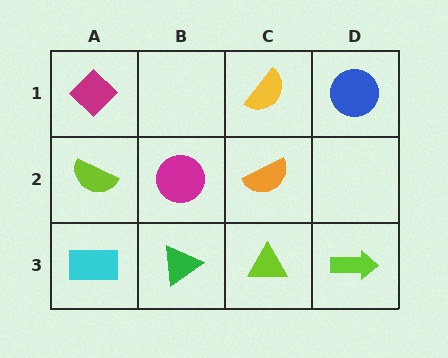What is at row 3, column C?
A lime triangle.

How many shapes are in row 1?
3 shapes.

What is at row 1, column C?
A yellow semicircle.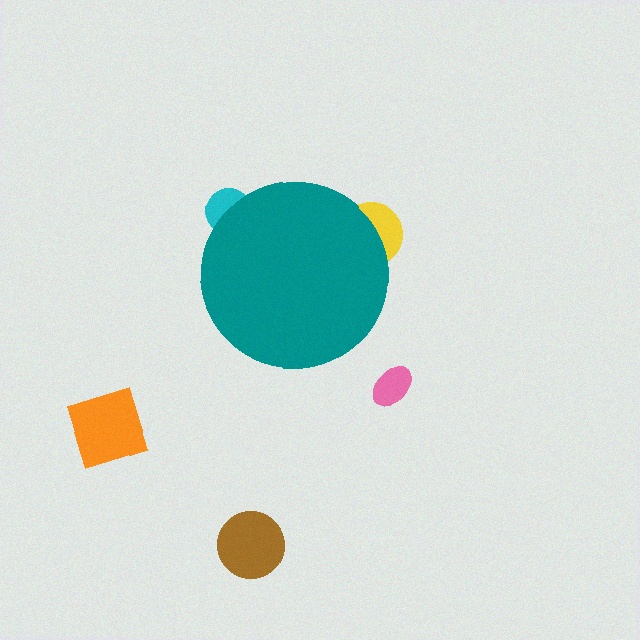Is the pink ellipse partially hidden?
No, the pink ellipse is fully visible.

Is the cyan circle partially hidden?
Yes, the cyan circle is partially hidden behind the teal circle.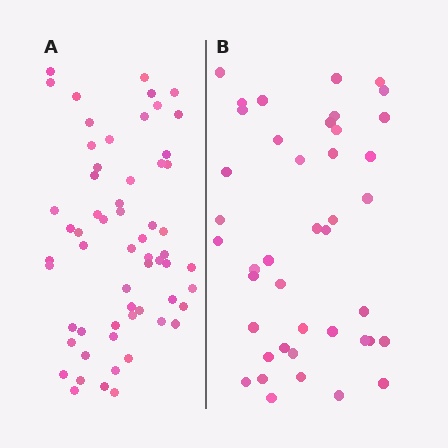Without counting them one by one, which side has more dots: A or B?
Region A (the left region) has more dots.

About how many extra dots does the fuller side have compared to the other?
Region A has approximately 20 more dots than region B.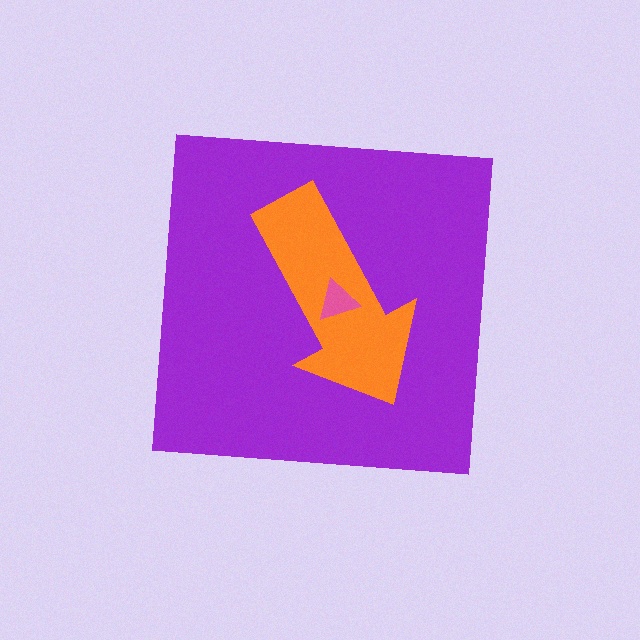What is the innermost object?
The pink triangle.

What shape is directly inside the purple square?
The orange arrow.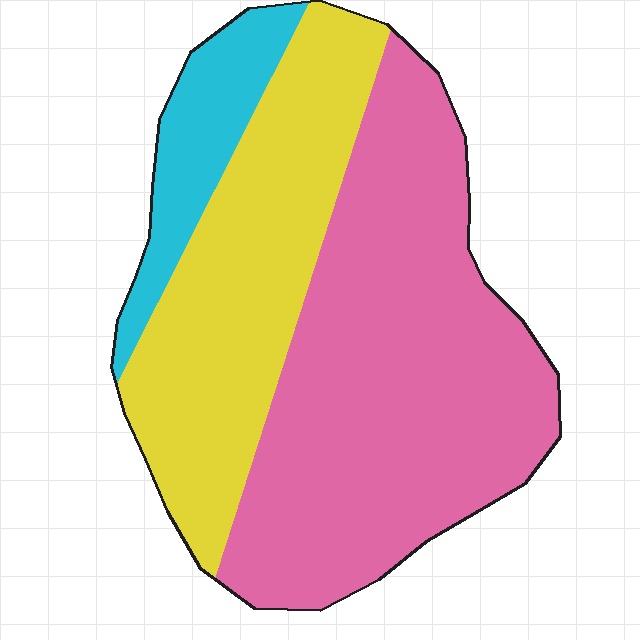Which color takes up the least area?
Cyan, at roughly 10%.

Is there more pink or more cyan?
Pink.